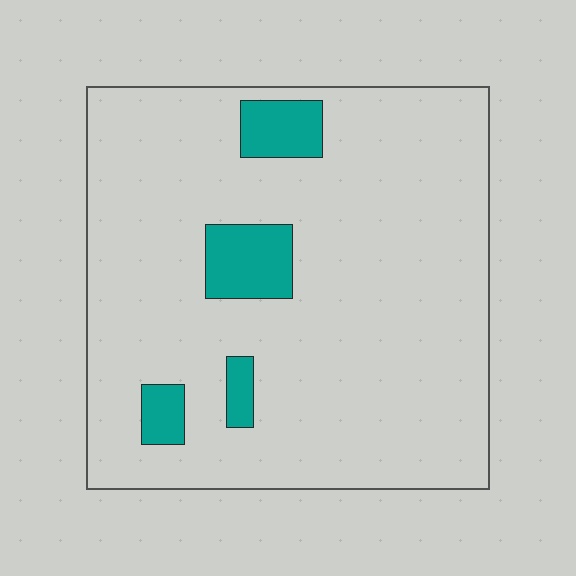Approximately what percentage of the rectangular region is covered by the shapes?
Approximately 10%.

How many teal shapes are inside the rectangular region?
4.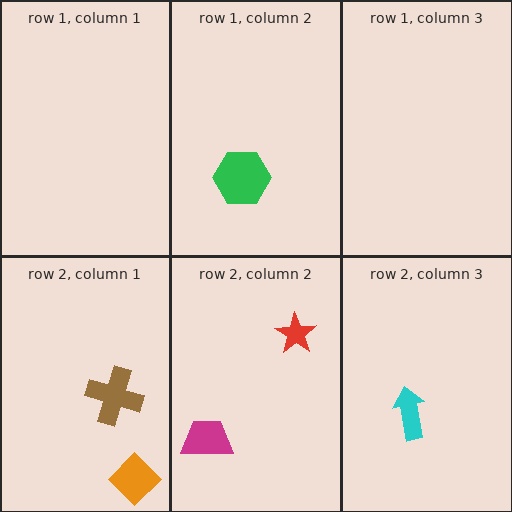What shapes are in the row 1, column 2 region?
The green hexagon.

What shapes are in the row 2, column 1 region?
The brown cross, the orange diamond.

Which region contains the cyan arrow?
The row 2, column 3 region.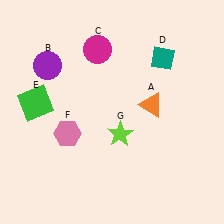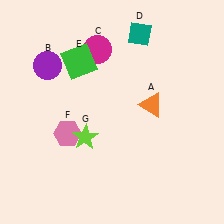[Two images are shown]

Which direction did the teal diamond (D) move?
The teal diamond (D) moved up.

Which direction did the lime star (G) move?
The lime star (G) moved left.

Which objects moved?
The objects that moved are: the teal diamond (D), the green square (E), the lime star (G).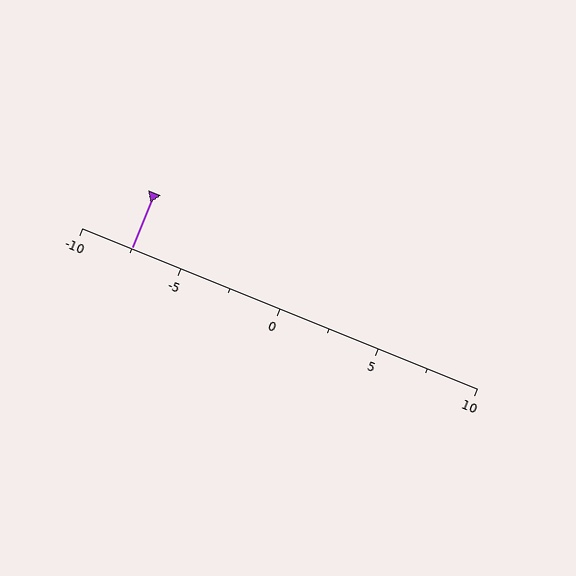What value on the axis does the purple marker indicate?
The marker indicates approximately -7.5.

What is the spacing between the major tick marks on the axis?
The major ticks are spaced 5 apart.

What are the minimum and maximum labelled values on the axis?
The axis runs from -10 to 10.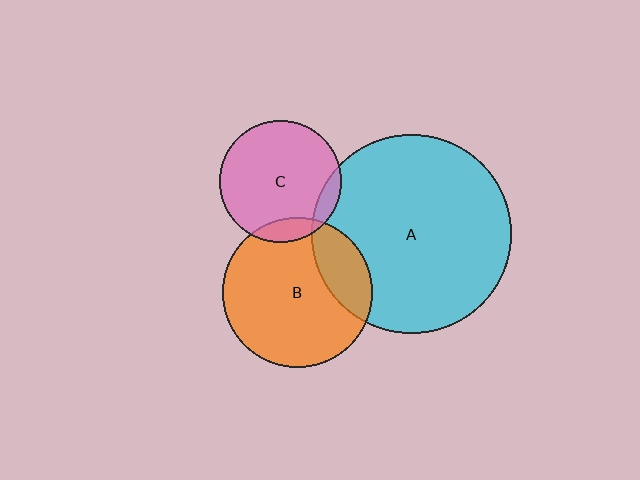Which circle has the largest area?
Circle A (cyan).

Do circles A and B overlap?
Yes.